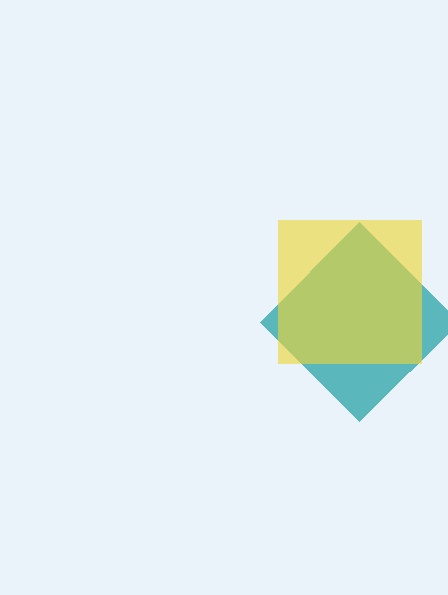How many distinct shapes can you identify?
There are 2 distinct shapes: a teal diamond, a yellow square.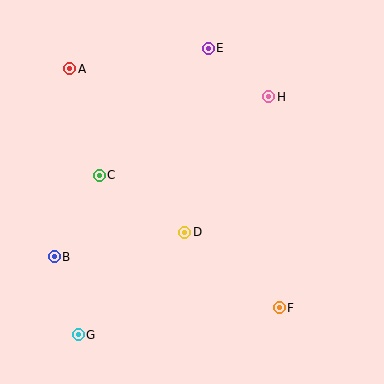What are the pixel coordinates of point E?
Point E is at (208, 48).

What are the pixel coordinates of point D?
Point D is at (185, 232).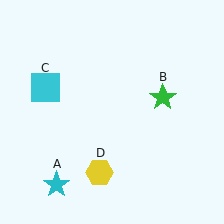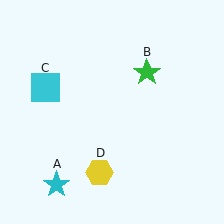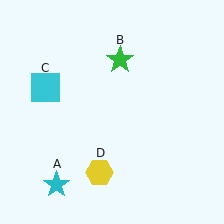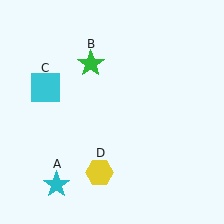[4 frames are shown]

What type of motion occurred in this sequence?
The green star (object B) rotated counterclockwise around the center of the scene.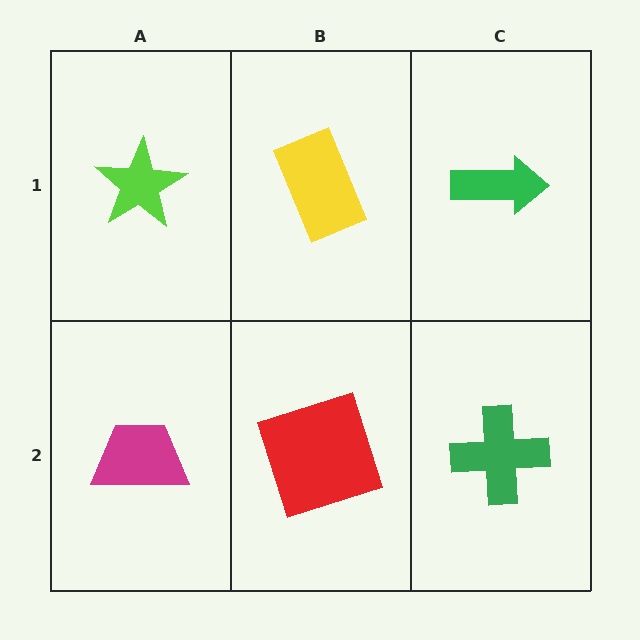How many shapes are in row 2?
3 shapes.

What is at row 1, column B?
A yellow rectangle.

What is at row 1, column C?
A green arrow.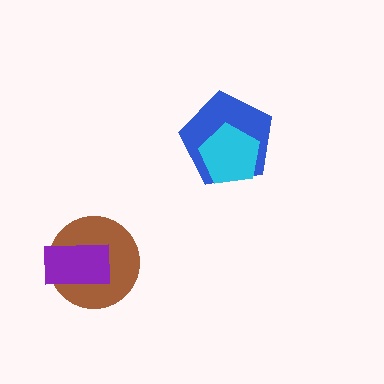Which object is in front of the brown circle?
The purple rectangle is in front of the brown circle.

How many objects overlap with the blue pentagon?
1 object overlaps with the blue pentagon.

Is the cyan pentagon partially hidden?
No, no other shape covers it.